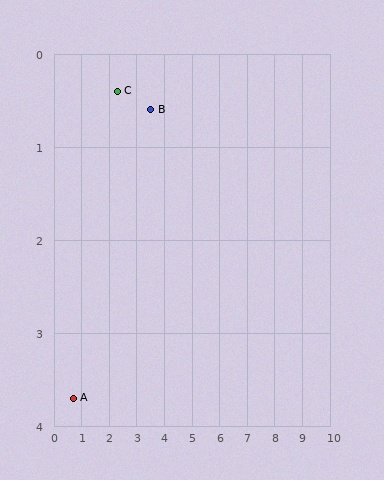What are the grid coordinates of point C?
Point C is at approximately (2.3, 0.4).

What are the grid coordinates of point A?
Point A is at approximately (0.7, 3.7).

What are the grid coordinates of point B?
Point B is at approximately (3.5, 0.6).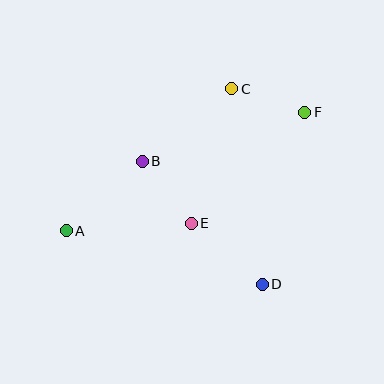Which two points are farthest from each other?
Points A and F are farthest from each other.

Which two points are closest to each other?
Points C and F are closest to each other.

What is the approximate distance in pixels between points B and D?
The distance between B and D is approximately 172 pixels.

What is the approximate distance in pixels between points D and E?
The distance between D and E is approximately 94 pixels.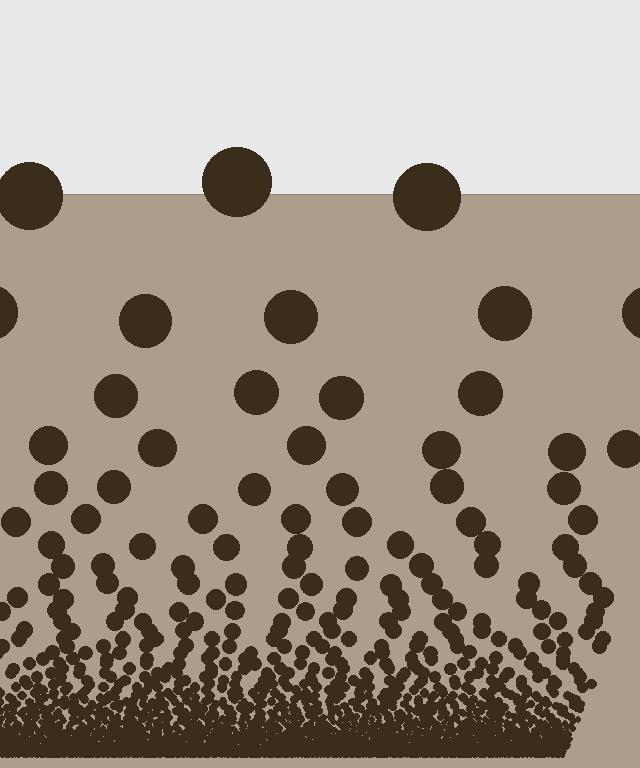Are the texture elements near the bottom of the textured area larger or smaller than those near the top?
Smaller. The gradient is inverted — elements near the bottom are smaller and denser.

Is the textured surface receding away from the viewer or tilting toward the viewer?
The surface appears to tilt toward the viewer. Texture elements get larger and sparser toward the top.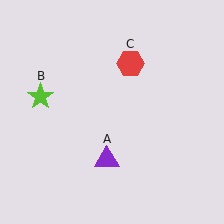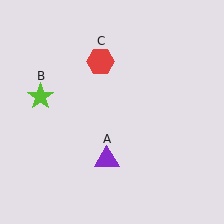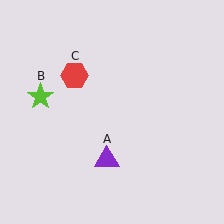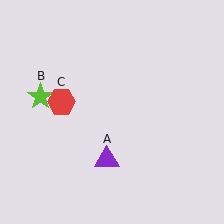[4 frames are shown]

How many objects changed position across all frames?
1 object changed position: red hexagon (object C).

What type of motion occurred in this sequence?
The red hexagon (object C) rotated counterclockwise around the center of the scene.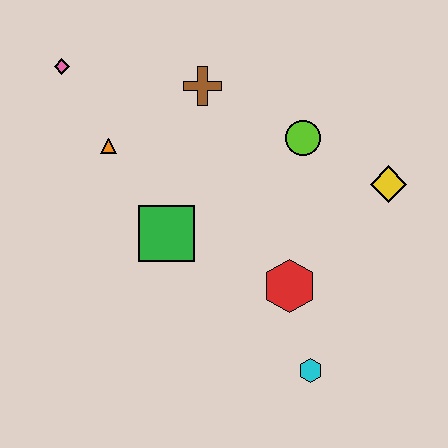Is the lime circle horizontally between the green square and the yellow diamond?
Yes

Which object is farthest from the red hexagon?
The pink diamond is farthest from the red hexagon.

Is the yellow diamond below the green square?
No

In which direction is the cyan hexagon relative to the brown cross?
The cyan hexagon is below the brown cross.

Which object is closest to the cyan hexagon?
The red hexagon is closest to the cyan hexagon.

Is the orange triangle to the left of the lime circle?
Yes